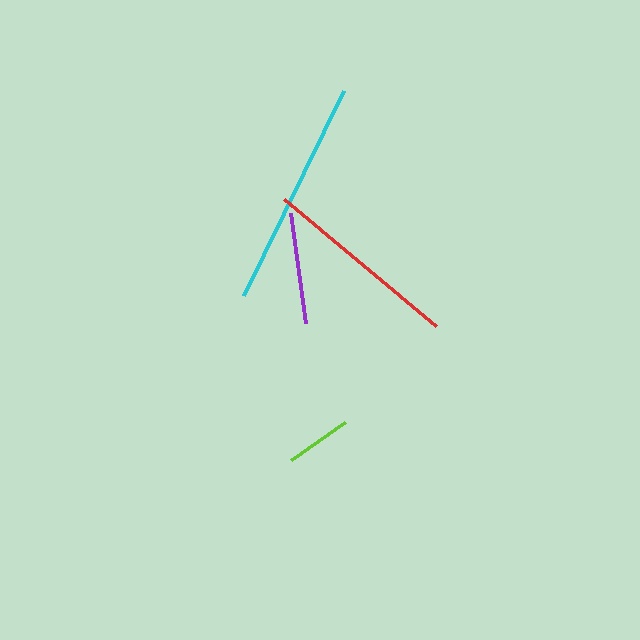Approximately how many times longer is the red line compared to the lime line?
The red line is approximately 3.0 times the length of the lime line.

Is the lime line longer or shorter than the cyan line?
The cyan line is longer than the lime line.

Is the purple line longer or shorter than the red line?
The red line is longer than the purple line.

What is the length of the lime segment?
The lime segment is approximately 66 pixels long.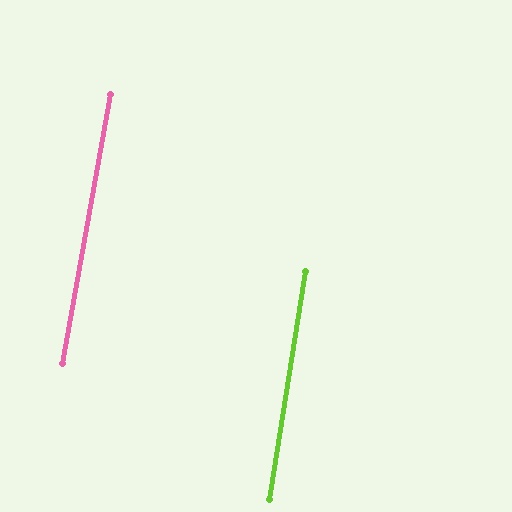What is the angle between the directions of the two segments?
Approximately 1 degree.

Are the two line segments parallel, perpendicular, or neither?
Parallel — their directions differ by only 1.2°.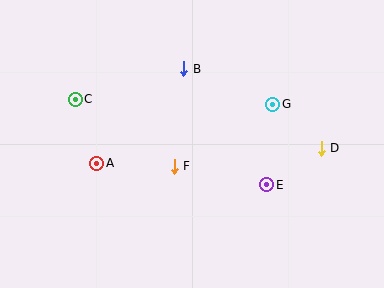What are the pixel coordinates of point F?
Point F is at (174, 166).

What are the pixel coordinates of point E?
Point E is at (267, 185).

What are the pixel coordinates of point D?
Point D is at (321, 148).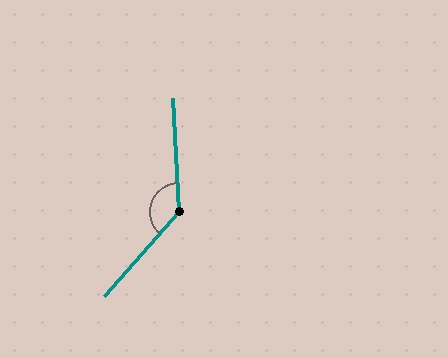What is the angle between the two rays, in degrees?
Approximately 136 degrees.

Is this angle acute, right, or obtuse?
It is obtuse.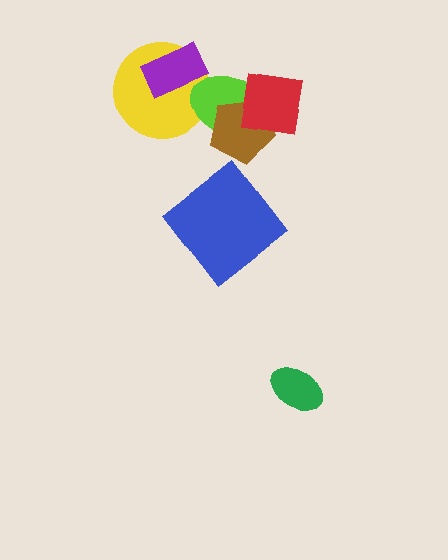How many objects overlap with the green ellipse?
0 objects overlap with the green ellipse.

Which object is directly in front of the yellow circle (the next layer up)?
The lime ellipse is directly in front of the yellow circle.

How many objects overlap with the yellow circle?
2 objects overlap with the yellow circle.